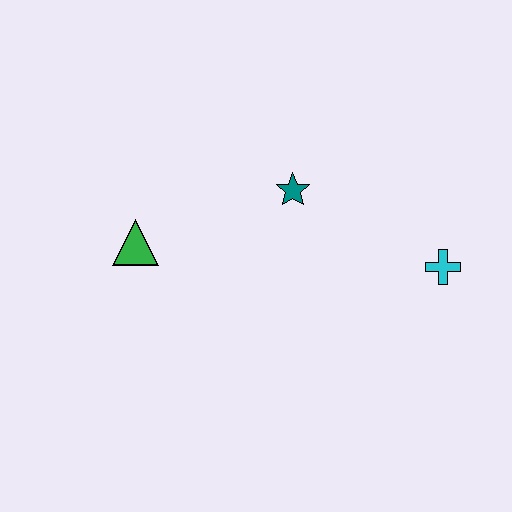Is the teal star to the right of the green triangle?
Yes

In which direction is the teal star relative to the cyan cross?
The teal star is to the left of the cyan cross.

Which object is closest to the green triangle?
The teal star is closest to the green triangle.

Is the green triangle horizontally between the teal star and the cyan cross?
No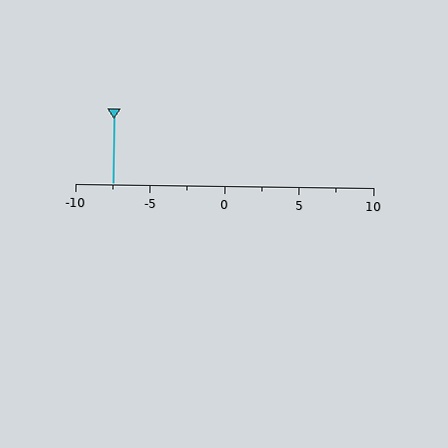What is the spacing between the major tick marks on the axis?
The major ticks are spaced 5 apart.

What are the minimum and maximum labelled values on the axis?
The axis runs from -10 to 10.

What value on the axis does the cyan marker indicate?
The marker indicates approximately -7.5.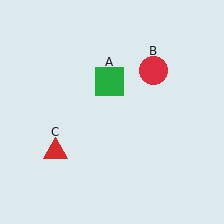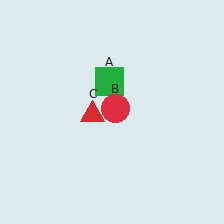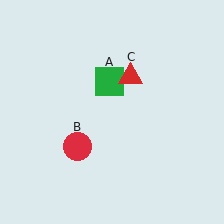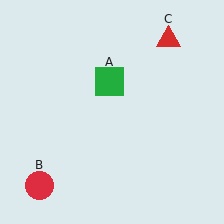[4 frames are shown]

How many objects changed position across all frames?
2 objects changed position: red circle (object B), red triangle (object C).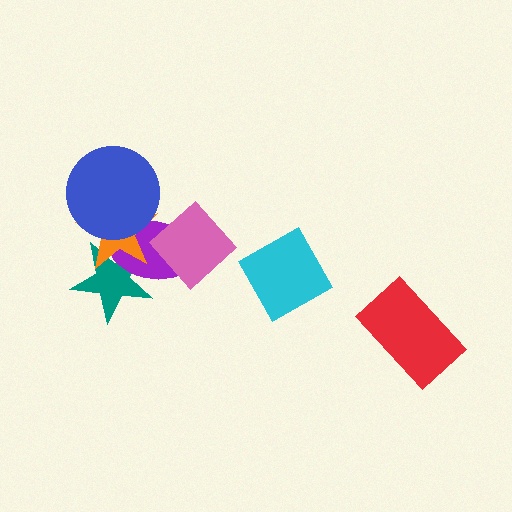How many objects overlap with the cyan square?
0 objects overlap with the cyan square.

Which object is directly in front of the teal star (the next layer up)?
The purple ellipse is directly in front of the teal star.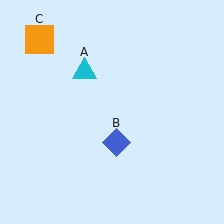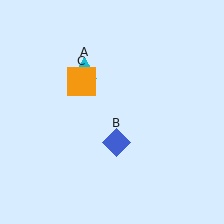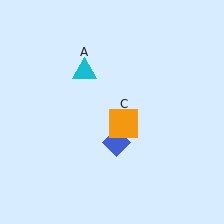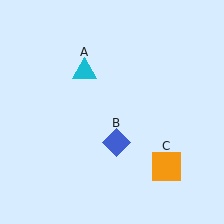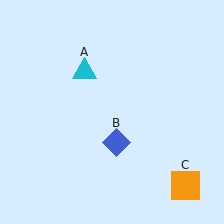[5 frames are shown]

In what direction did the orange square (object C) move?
The orange square (object C) moved down and to the right.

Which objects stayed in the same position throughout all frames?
Cyan triangle (object A) and blue diamond (object B) remained stationary.